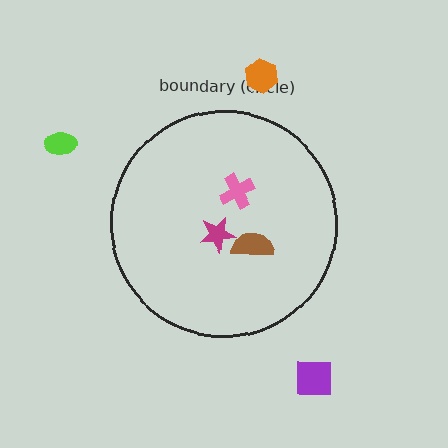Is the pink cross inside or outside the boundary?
Inside.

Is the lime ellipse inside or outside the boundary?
Outside.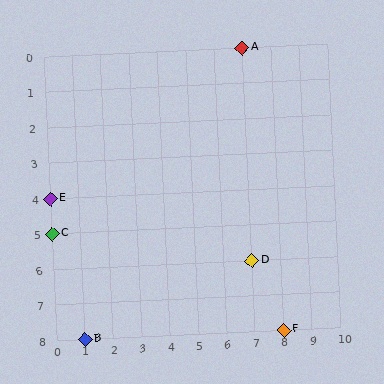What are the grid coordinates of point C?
Point C is at grid coordinates (0, 5).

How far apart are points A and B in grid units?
Points A and B are 6 columns and 8 rows apart (about 10.0 grid units diagonally).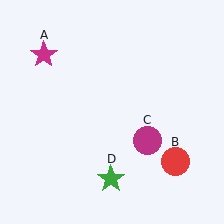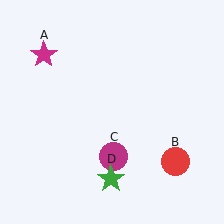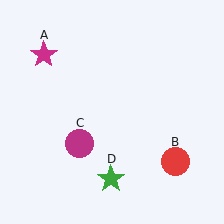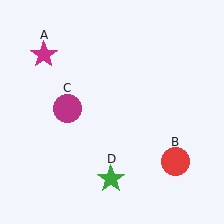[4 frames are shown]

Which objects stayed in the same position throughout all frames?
Magenta star (object A) and red circle (object B) and green star (object D) remained stationary.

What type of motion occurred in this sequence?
The magenta circle (object C) rotated clockwise around the center of the scene.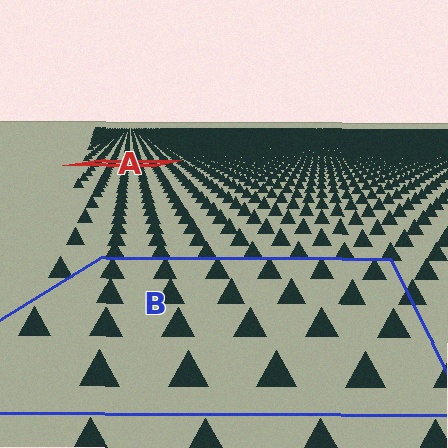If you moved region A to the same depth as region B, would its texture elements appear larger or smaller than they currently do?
They would appear larger. At a closer depth, the same texture elements are projected at a bigger on-screen size.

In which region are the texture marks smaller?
The texture marks are smaller in region A, because it is farther away.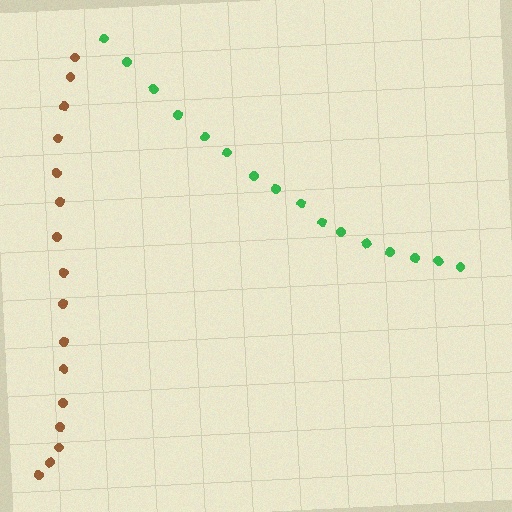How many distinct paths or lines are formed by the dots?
There are 2 distinct paths.